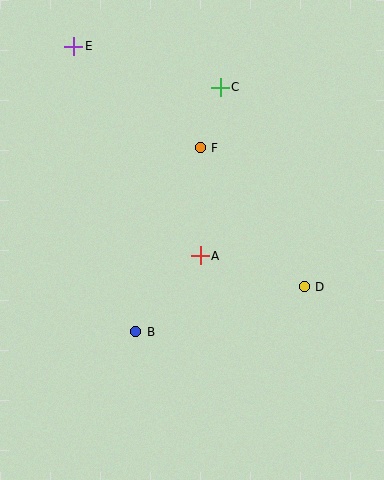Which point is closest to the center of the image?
Point A at (200, 256) is closest to the center.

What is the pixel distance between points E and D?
The distance between E and D is 333 pixels.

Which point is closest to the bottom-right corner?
Point D is closest to the bottom-right corner.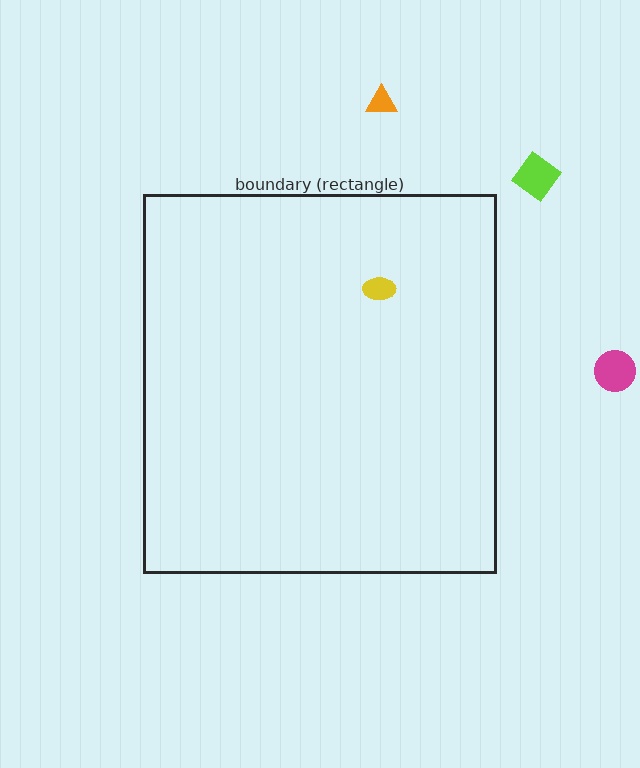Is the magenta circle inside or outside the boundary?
Outside.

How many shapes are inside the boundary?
1 inside, 3 outside.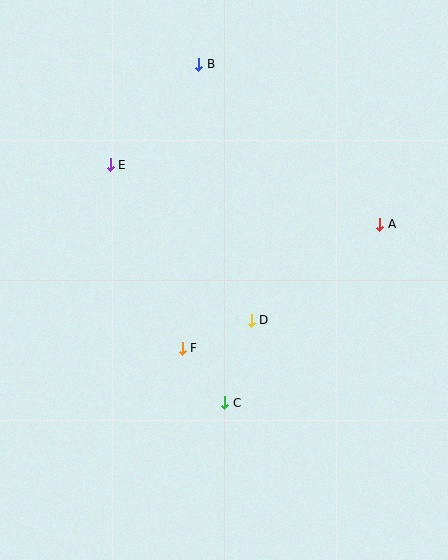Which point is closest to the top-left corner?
Point E is closest to the top-left corner.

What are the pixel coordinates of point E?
Point E is at (110, 165).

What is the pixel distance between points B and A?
The distance between B and A is 242 pixels.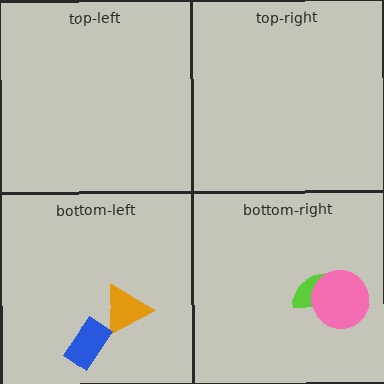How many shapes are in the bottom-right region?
2.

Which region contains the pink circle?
The bottom-right region.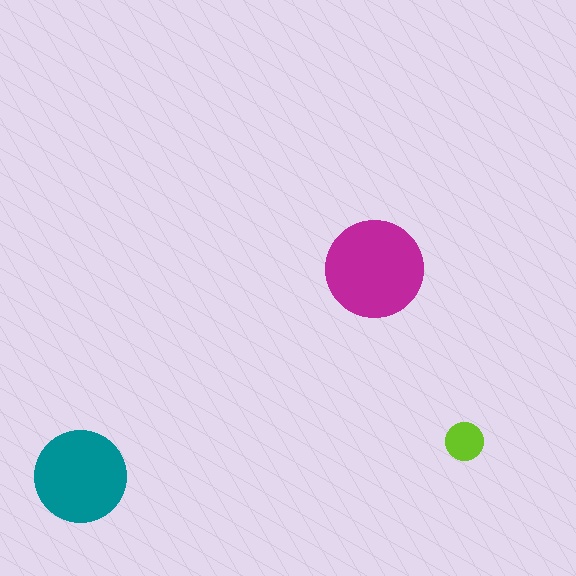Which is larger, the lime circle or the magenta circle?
The magenta one.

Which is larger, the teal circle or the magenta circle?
The magenta one.